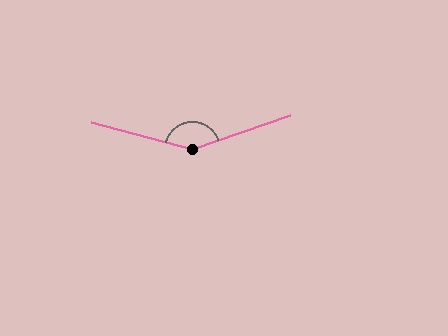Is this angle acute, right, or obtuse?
It is obtuse.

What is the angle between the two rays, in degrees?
Approximately 146 degrees.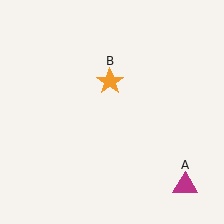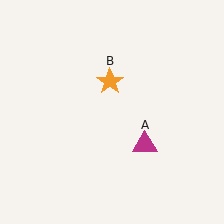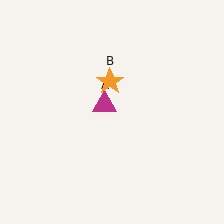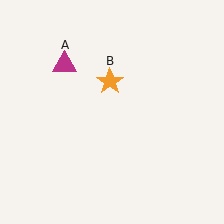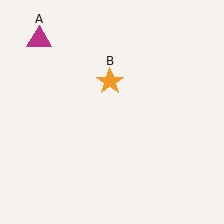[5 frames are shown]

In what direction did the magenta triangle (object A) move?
The magenta triangle (object A) moved up and to the left.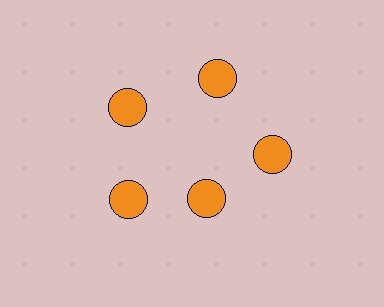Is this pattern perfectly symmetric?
No. The 5 orange circles are arranged in a ring, but one element near the 5 o'clock position is pulled inward toward the center, breaking the 5-fold rotational symmetry.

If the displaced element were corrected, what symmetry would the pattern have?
It would have 5-fold rotational symmetry — the pattern would map onto itself every 72 degrees.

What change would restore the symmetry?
The symmetry would be restored by moving it outward, back onto the ring so that all 5 circles sit at equal angles and equal distance from the center.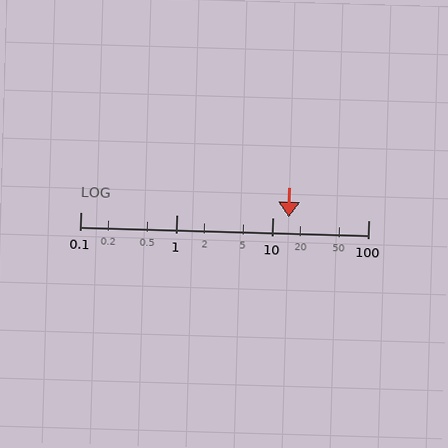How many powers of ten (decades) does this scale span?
The scale spans 3 decades, from 0.1 to 100.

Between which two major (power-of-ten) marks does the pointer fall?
The pointer is between 10 and 100.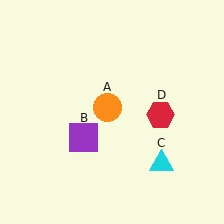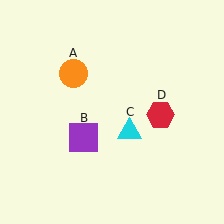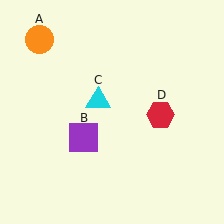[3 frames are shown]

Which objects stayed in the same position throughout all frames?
Purple square (object B) and red hexagon (object D) remained stationary.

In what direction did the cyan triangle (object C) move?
The cyan triangle (object C) moved up and to the left.